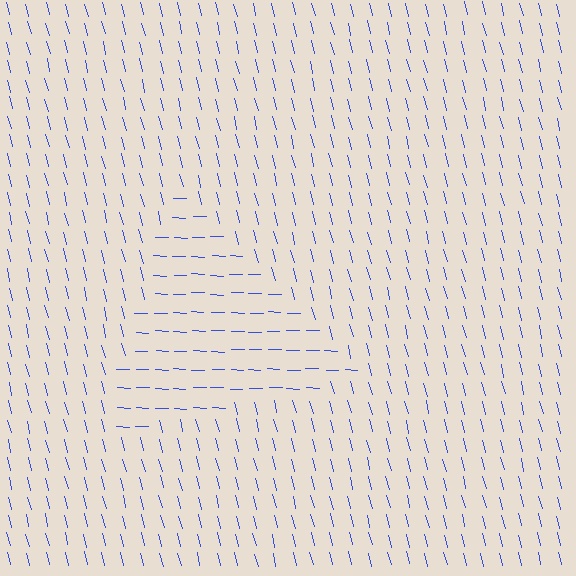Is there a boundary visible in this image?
Yes, there is a texture boundary formed by a change in line orientation.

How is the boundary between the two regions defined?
The boundary is defined purely by a change in line orientation (approximately 74 degrees difference). All lines are the same color and thickness.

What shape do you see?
I see a triangle.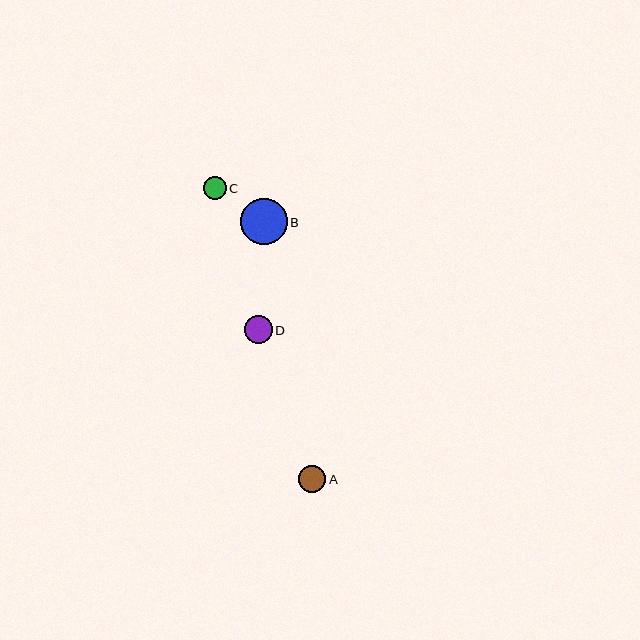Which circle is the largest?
Circle B is the largest with a size of approximately 47 pixels.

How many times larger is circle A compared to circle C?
Circle A is approximately 1.2 times the size of circle C.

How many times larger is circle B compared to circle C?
Circle B is approximately 2.0 times the size of circle C.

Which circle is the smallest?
Circle C is the smallest with a size of approximately 23 pixels.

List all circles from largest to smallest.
From largest to smallest: B, D, A, C.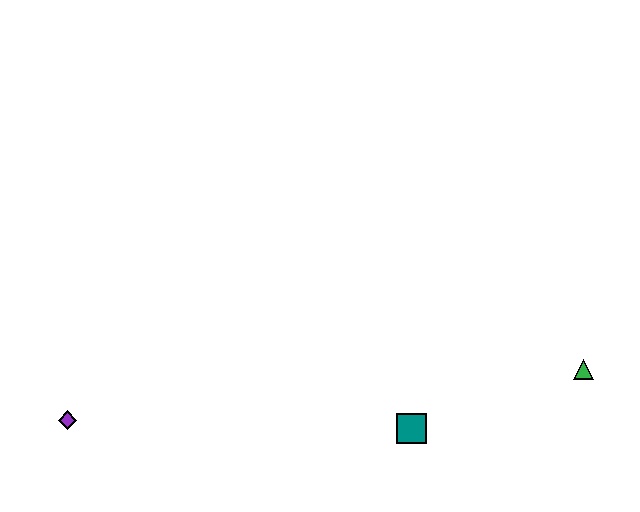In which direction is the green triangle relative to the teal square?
The green triangle is to the right of the teal square.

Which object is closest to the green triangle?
The teal square is closest to the green triangle.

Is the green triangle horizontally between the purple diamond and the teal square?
No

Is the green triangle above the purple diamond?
Yes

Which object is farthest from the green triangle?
The purple diamond is farthest from the green triangle.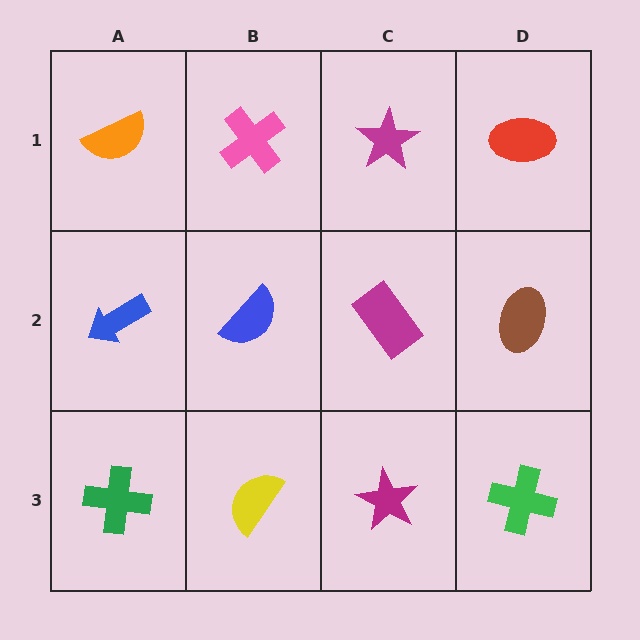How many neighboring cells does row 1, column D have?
2.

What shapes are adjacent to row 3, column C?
A magenta rectangle (row 2, column C), a yellow semicircle (row 3, column B), a green cross (row 3, column D).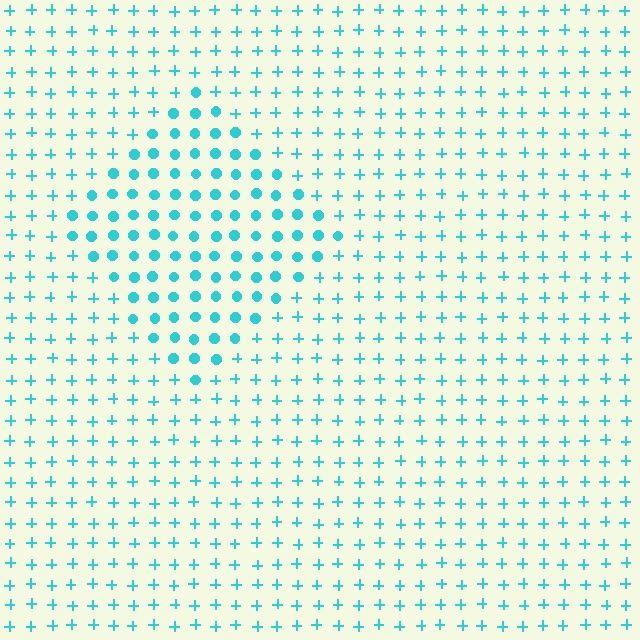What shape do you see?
I see a diamond.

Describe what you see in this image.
The image is filled with small cyan elements arranged in a uniform grid. A diamond-shaped region contains circles, while the surrounding area contains plus signs. The boundary is defined purely by the change in element shape.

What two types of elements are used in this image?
The image uses circles inside the diamond region and plus signs outside it.